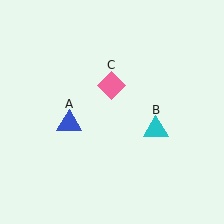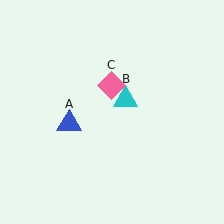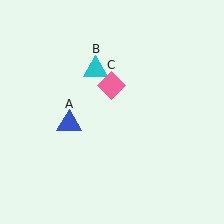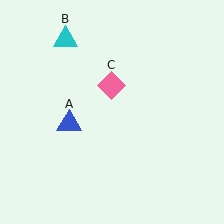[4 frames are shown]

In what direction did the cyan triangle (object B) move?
The cyan triangle (object B) moved up and to the left.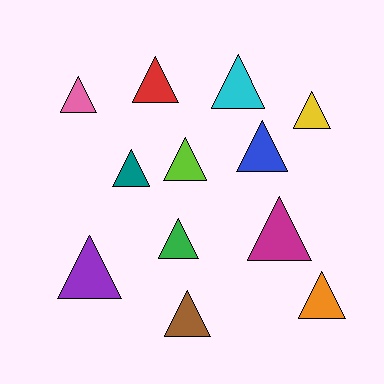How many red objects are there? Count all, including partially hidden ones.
There is 1 red object.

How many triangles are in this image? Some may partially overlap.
There are 12 triangles.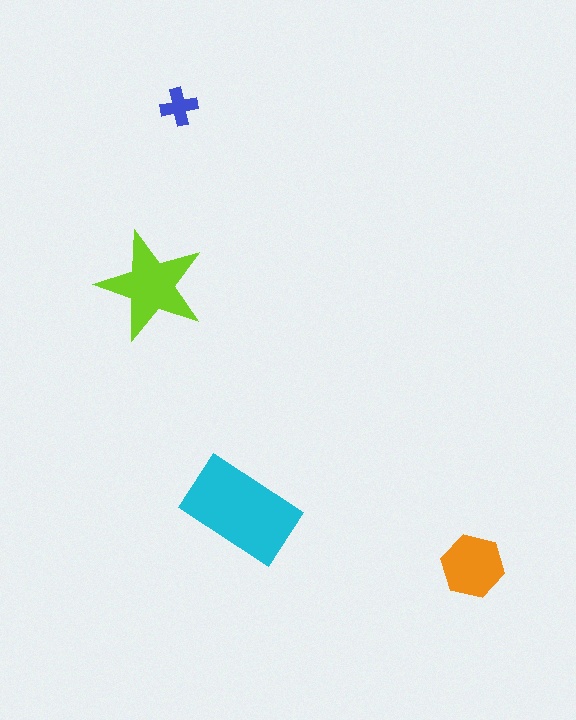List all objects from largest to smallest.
The cyan rectangle, the lime star, the orange hexagon, the blue cross.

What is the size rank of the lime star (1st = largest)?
2nd.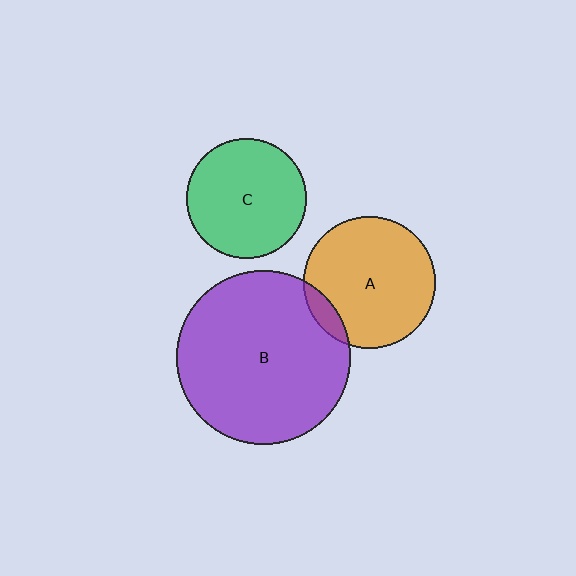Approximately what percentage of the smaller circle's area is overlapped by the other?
Approximately 10%.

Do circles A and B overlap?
Yes.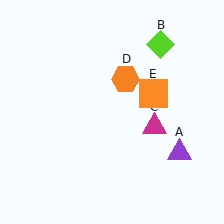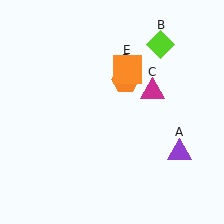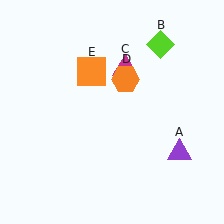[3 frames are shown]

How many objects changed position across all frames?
2 objects changed position: magenta triangle (object C), orange square (object E).